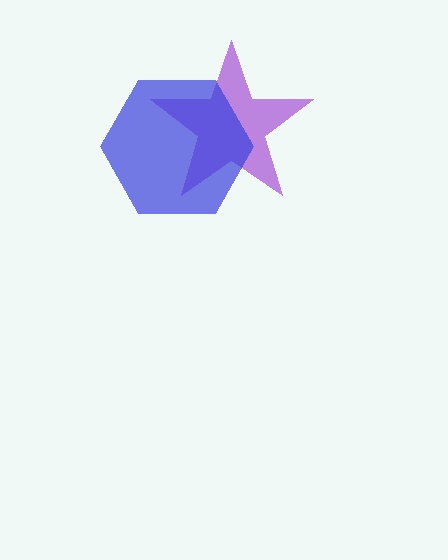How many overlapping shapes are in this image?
There are 2 overlapping shapes in the image.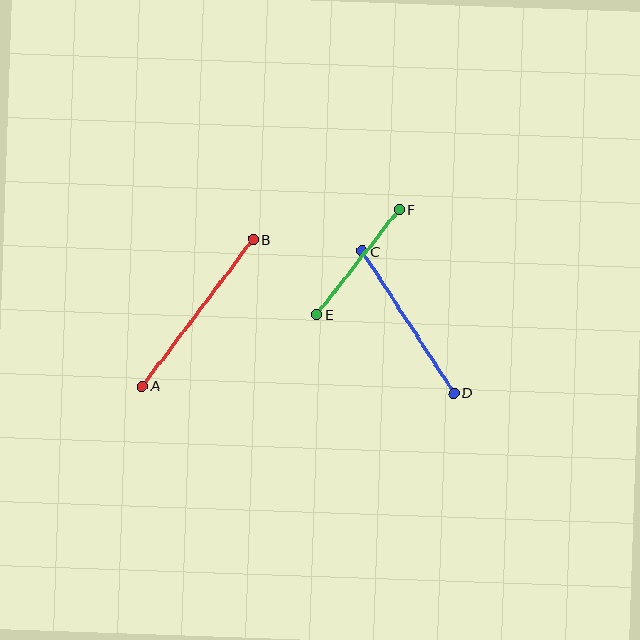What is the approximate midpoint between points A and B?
The midpoint is at approximately (198, 313) pixels.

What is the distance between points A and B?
The distance is approximately 184 pixels.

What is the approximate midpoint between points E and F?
The midpoint is at approximately (358, 262) pixels.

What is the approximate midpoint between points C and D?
The midpoint is at approximately (408, 322) pixels.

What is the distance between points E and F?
The distance is approximately 134 pixels.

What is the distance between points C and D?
The distance is approximately 169 pixels.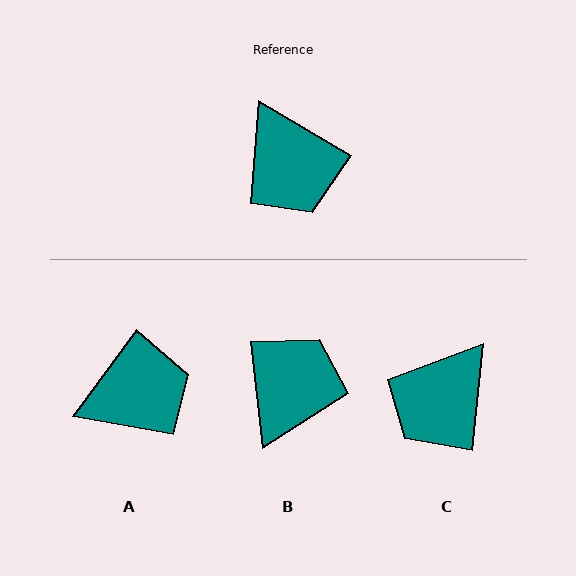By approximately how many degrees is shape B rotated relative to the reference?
Approximately 127 degrees counter-clockwise.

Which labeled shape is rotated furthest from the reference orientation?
B, about 127 degrees away.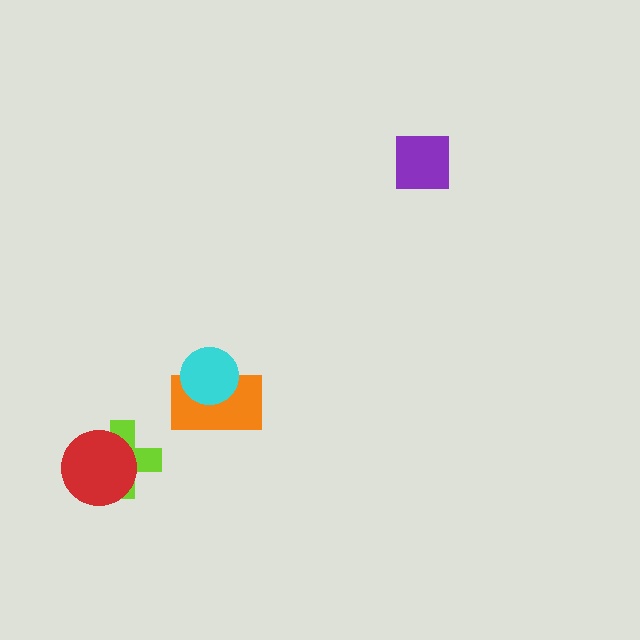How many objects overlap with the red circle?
1 object overlaps with the red circle.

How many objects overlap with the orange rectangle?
1 object overlaps with the orange rectangle.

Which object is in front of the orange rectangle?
The cyan circle is in front of the orange rectangle.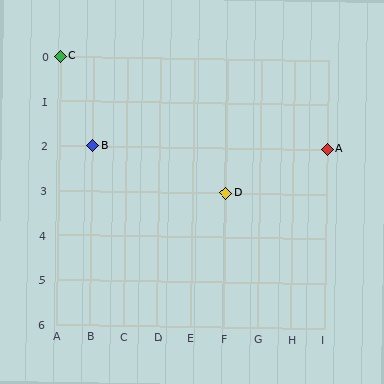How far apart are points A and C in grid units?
Points A and C are 8 columns and 2 rows apart (about 8.2 grid units diagonally).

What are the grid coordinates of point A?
Point A is at grid coordinates (I, 2).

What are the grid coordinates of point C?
Point C is at grid coordinates (A, 0).